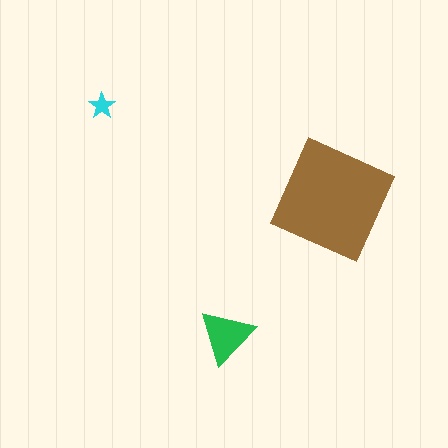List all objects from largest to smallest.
The brown square, the green triangle, the cyan star.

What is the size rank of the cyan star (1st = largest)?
3rd.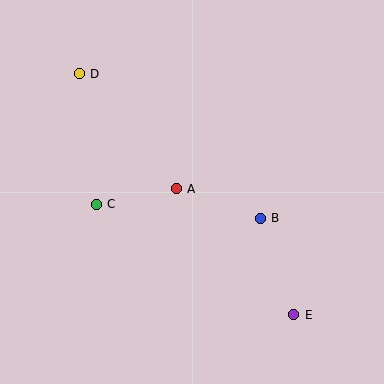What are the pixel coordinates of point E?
Point E is at (294, 315).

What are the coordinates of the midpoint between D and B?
The midpoint between D and B is at (170, 146).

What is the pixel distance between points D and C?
The distance between D and C is 131 pixels.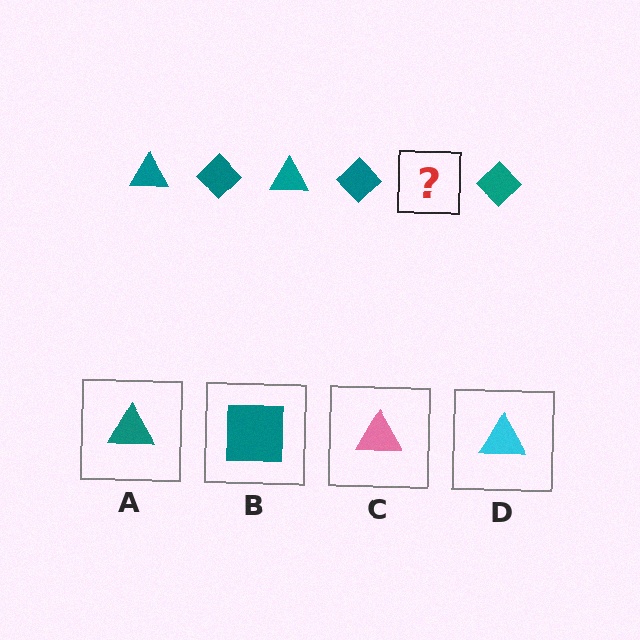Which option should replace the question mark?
Option A.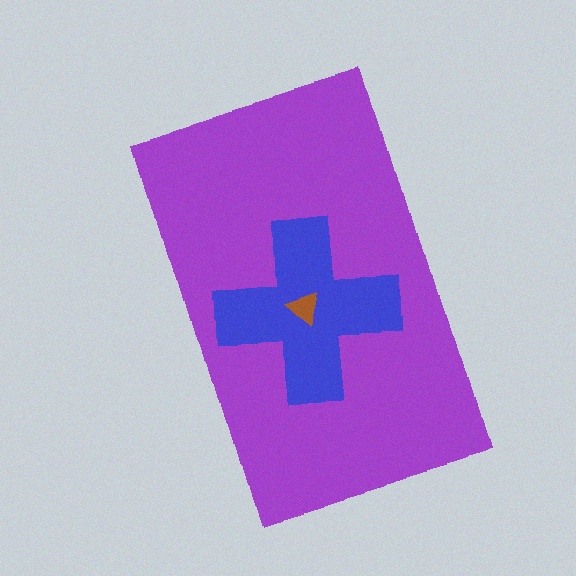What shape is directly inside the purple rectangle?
The blue cross.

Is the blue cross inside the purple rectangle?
Yes.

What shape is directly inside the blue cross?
The brown triangle.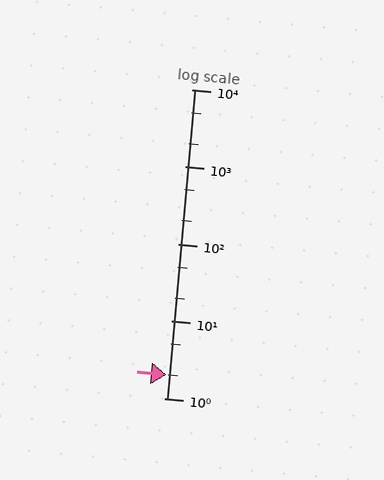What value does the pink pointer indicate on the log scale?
The pointer indicates approximately 2.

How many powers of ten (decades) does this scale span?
The scale spans 4 decades, from 1 to 10000.